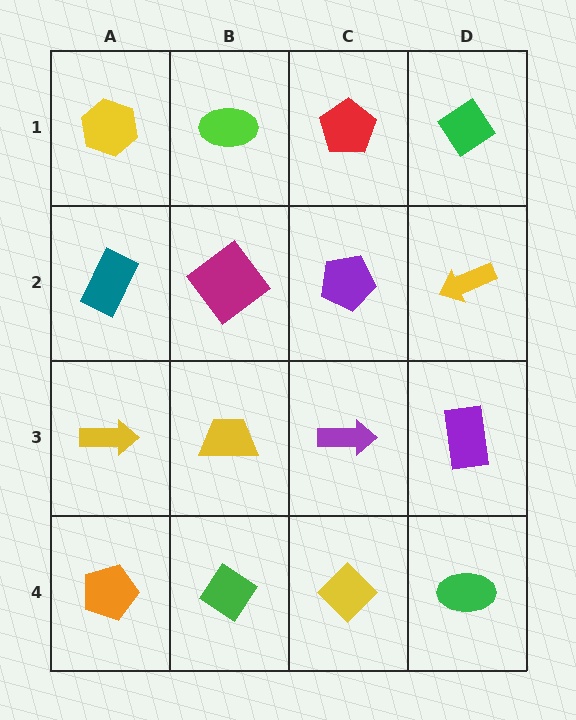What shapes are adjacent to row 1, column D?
A yellow arrow (row 2, column D), a red pentagon (row 1, column C).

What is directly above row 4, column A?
A yellow arrow.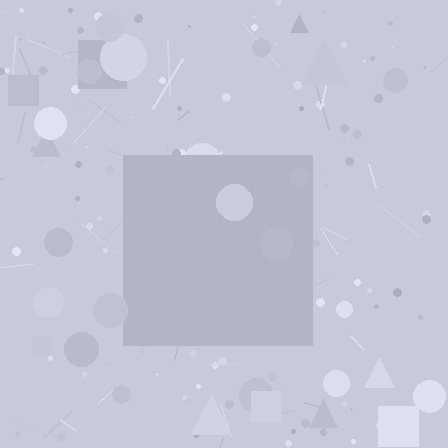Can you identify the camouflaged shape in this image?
The camouflaged shape is a square.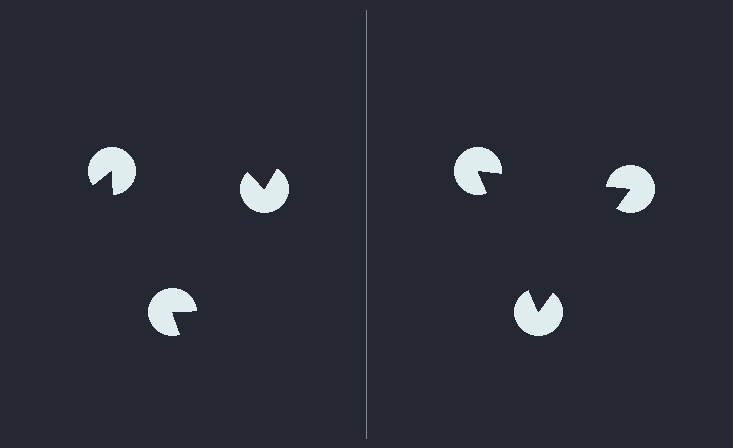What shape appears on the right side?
An illusory triangle.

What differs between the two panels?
The pac-man discs are positioned identically on both sides; only the wedge orientations differ. On the right they align to a triangle; on the left they are misaligned.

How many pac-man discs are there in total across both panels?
6 — 3 on each side.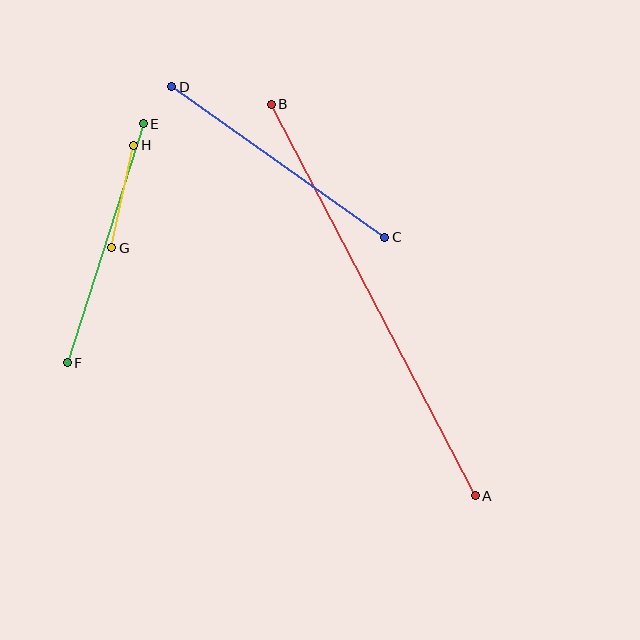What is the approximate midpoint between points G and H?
The midpoint is at approximately (123, 197) pixels.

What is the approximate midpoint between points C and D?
The midpoint is at approximately (278, 162) pixels.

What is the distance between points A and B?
The distance is approximately 442 pixels.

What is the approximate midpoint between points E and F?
The midpoint is at approximately (105, 243) pixels.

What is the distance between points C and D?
The distance is approximately 261 pixels.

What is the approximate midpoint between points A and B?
The midpoint is at approximately (373, 300) pixels.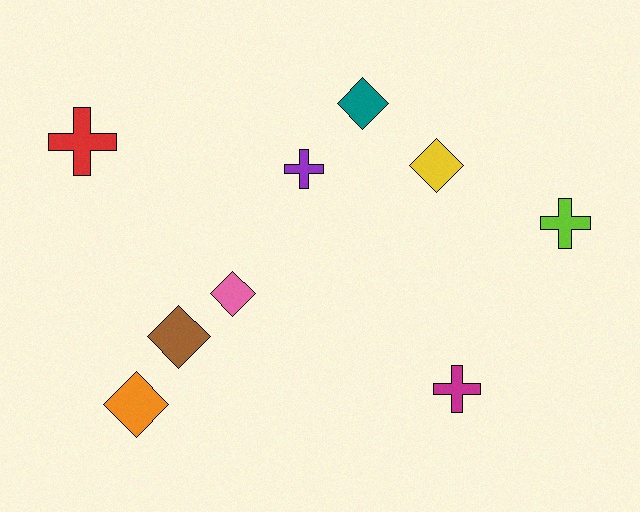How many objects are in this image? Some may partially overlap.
There are 9 objects.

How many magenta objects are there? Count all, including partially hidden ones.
There is 1 magenta object.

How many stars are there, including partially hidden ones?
There are no stars.